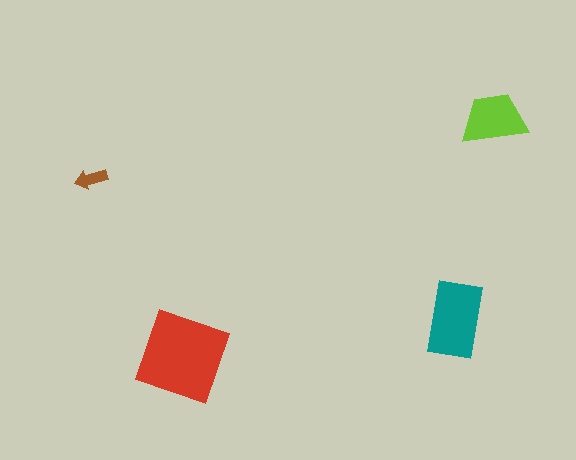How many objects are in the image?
There are 4 objects in the image.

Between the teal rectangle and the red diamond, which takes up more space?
The red diamond.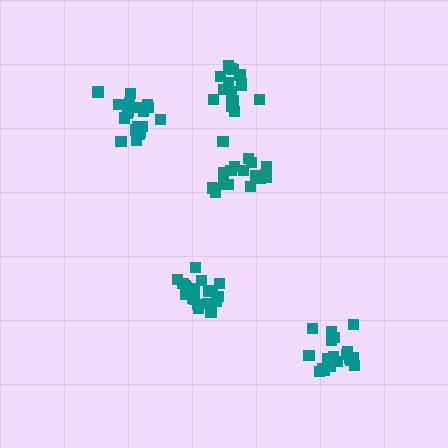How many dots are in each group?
Group 1: 20 dots, Group 2: 16 dots, Group 3: 19 dots, Group 4: 17 dots, Group 5: 19 dots (91 total).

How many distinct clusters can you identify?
There are 5 distinct clusters.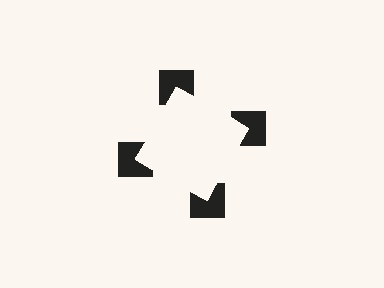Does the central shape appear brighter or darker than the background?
It typically appears slightly brighter than the background, even though no actual brightness change is drawn.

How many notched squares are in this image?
There are 4 — one at each vertex of the illusory square.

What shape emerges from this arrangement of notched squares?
An illusory square — its edges are inferred from the aligned wedge cuts in the notched squares, not physically drawn.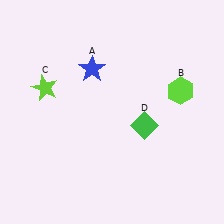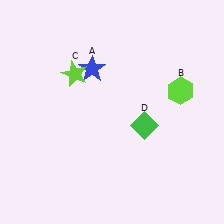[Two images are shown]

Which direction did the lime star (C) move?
The lime star (C) moved right.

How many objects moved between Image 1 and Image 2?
1 object moved between the two images.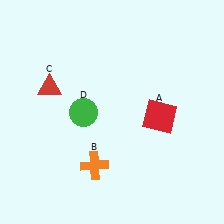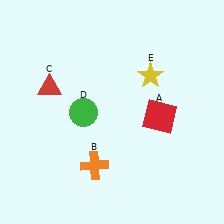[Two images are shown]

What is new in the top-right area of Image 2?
A yellow star (E) was added in the top-right area of Image 2.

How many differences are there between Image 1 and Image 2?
There is 1 difference between the two images.